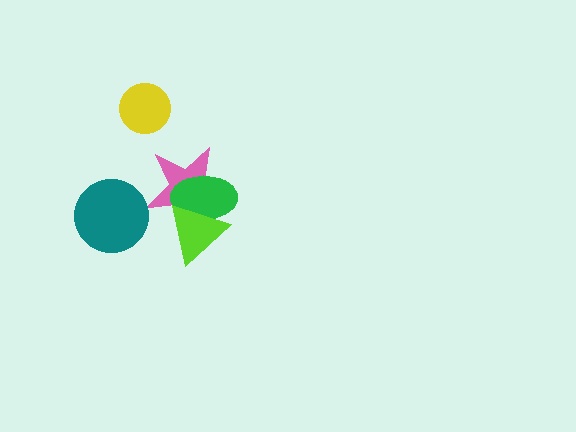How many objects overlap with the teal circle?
0 objects overlap with the teal circle.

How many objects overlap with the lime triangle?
2 objects overlap with the lime triangle.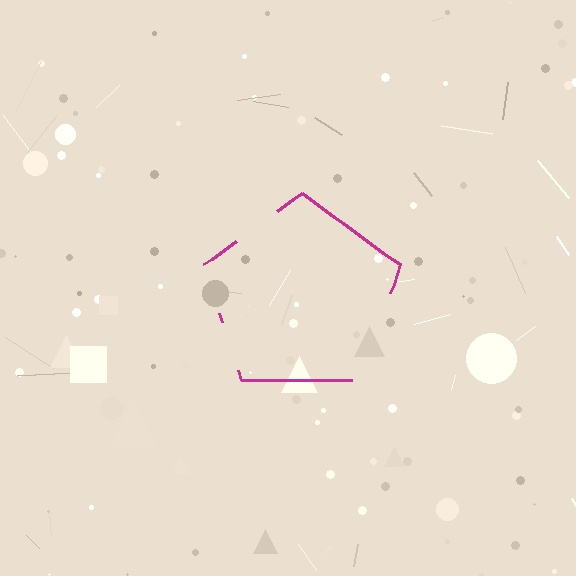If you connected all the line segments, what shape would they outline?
They would outline a pentagon.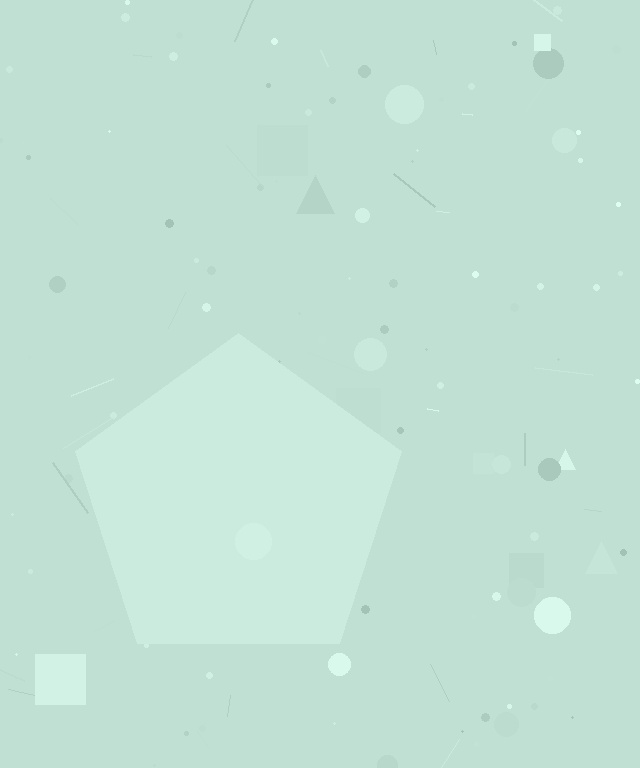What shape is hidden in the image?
A pentagon is hidden in the image.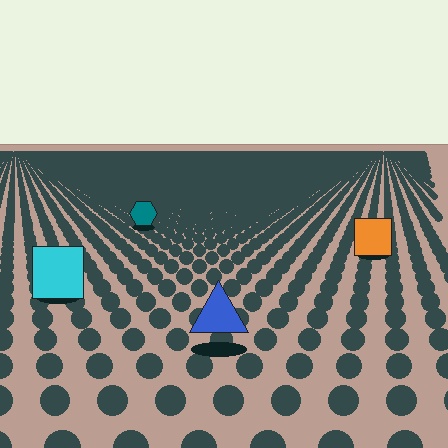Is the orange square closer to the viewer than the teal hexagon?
Yes. The orange square is closer — you can tell from the texture gradient: the ground texture is coarser near it.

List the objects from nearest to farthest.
From nearest to farthest: the blue triangle, the cyan square, the orange square, the teal hexagon.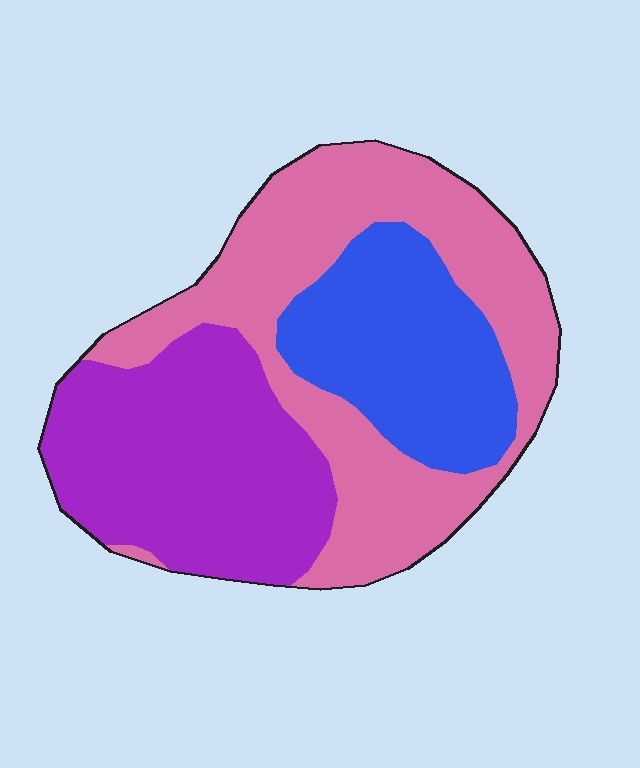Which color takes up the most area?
Pink, at roughly 45%.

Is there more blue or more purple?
Purple.